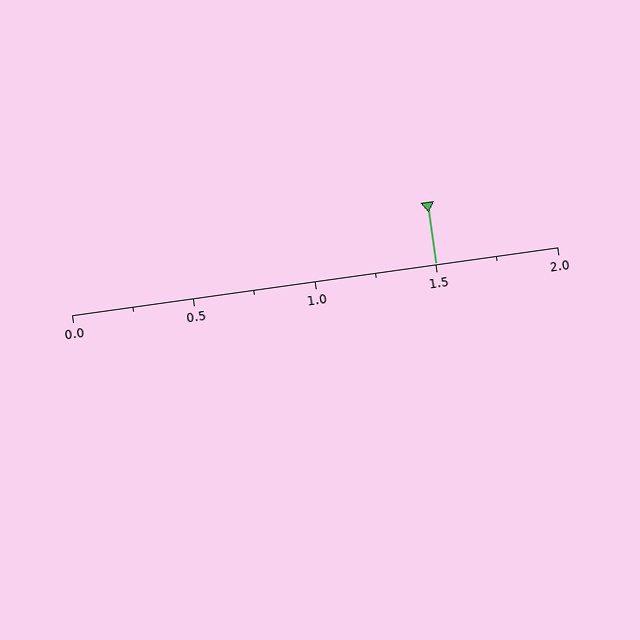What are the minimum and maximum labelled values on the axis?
The axis runs from 0.0 to 2.0.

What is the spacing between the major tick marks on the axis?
The major ticks are spaced 0.5 apart.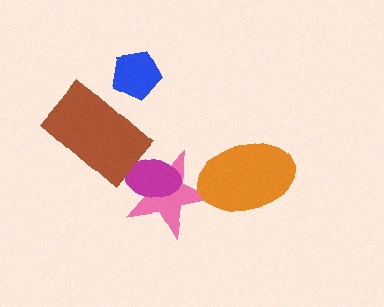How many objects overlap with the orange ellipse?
1 object overlaps with the orange ellipse.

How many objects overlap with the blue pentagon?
0 objects overlap with the blue pentagon.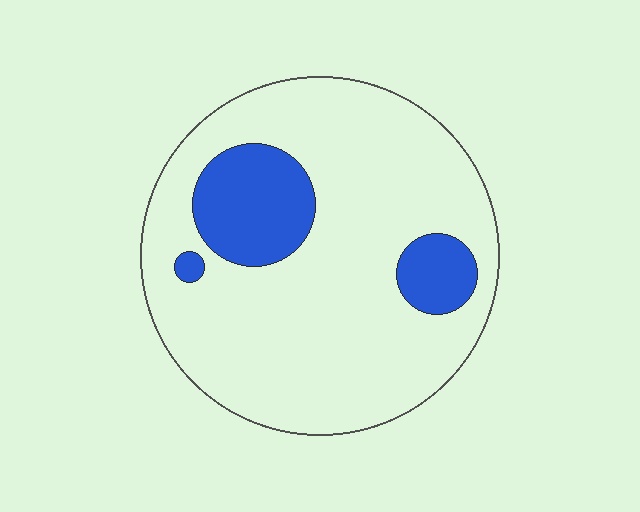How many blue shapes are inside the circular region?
3.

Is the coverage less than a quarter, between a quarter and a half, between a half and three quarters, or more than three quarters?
Less than a quarter.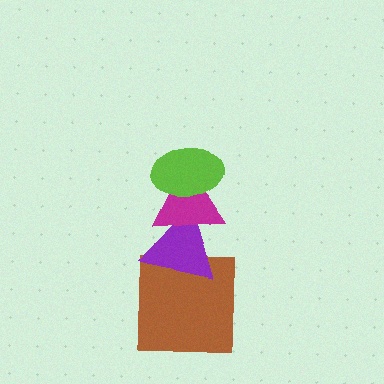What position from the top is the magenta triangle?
The magenta triangle is 2nd from the top.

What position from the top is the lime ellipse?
The lime ellipse is 1st from the top.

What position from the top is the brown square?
The brown square is 4th from the top.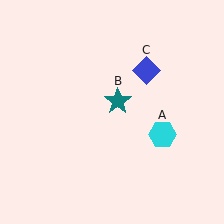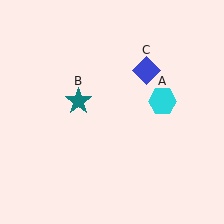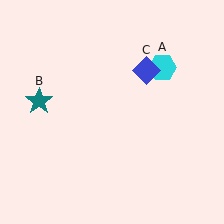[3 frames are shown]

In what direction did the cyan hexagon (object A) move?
The cyan hexagon (object A) moved up.